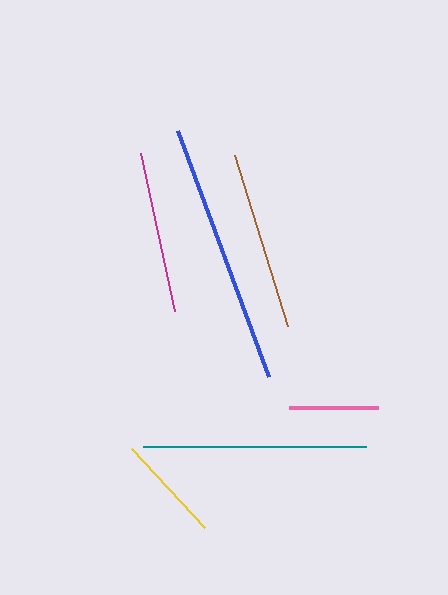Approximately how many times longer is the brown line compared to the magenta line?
The brown line is approximately 1.1 times the length of the magenta line.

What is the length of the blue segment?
The blue segment is approximately 263 pixels long.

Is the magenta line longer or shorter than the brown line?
The brown line is longer than the magenta line.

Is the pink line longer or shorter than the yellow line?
The yellow line is longer than the pink line.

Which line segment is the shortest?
The pink line is the shortest at approximately 89 pixels.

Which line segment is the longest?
The blue line is the longest at approximately 263 pixels.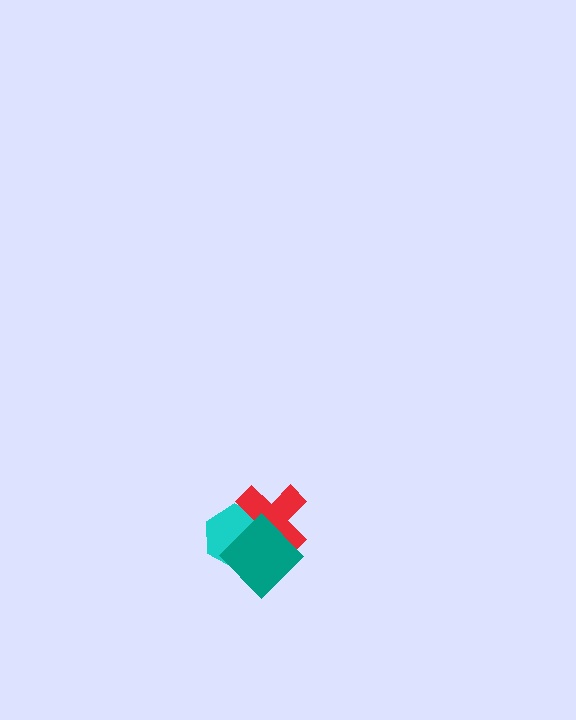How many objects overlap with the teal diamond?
2 objects overlap with the teal diamond.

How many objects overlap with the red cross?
2 objects overlap with the red cross.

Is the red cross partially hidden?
Yes, it is partially covered by another shape.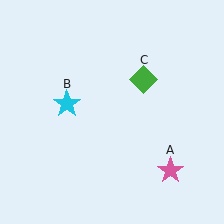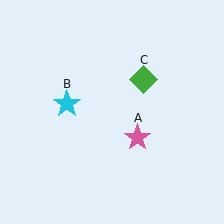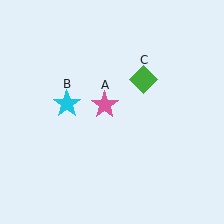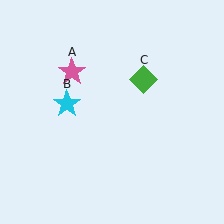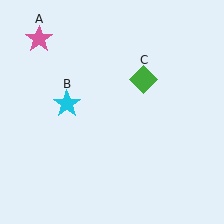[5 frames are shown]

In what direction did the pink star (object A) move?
The pink star (object A) moved up and to the left.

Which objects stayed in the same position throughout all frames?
Cyan star (object B) and green diamond (object C) remained stationary.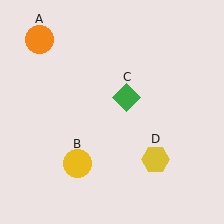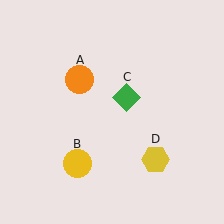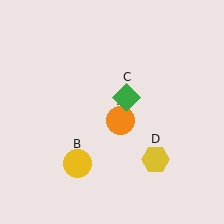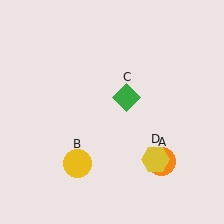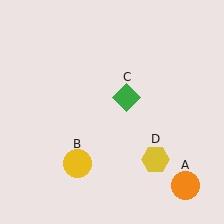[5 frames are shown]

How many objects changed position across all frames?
1 object changed position: orange circle (object A).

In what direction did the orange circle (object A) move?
The orange circle (object A) moved down and to the right.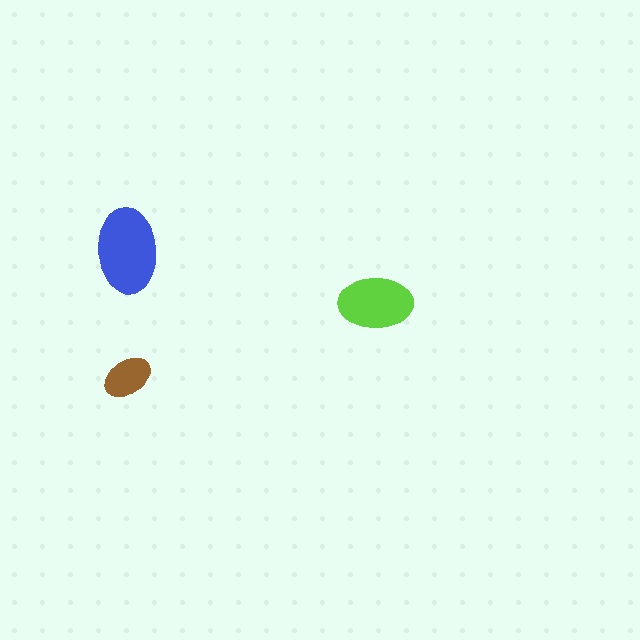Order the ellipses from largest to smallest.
the blue one, the lime one, the brown one.